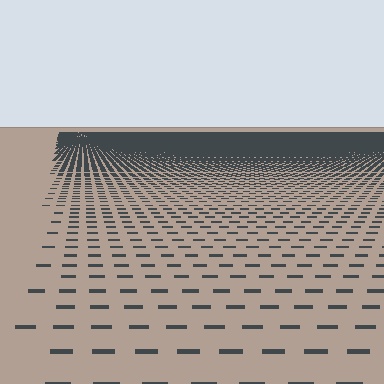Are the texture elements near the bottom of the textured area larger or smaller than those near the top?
Larger. Near the bottom, elements are closer to the viewer and appear at a bigger on-screen size.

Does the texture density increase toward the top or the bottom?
Density increases toward the top.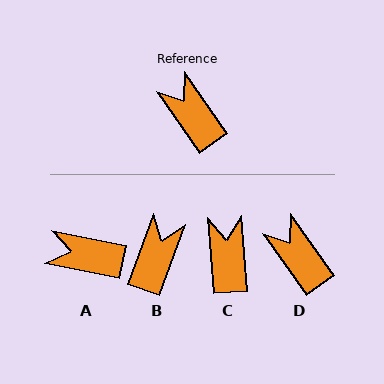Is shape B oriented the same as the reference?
No, it is off by about 55 degrees.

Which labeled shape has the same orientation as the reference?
D.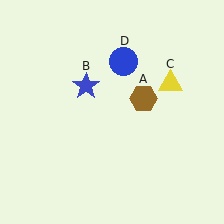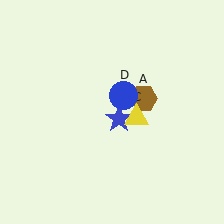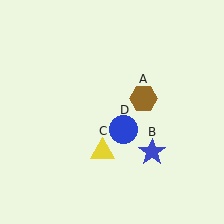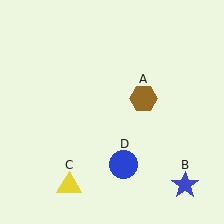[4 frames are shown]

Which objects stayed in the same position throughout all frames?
Brown hexagon (object A) remained stationary.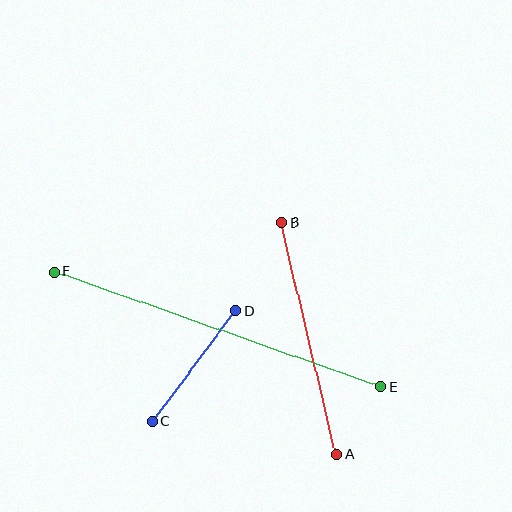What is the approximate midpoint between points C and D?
The midpoint is at approximately (194, 366) pixels.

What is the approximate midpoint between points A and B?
The midpoint is at approximately (309, 338) pixels.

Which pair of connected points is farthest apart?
Points E and F are farthest apart.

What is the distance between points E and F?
The distance is approximately 345 pixels.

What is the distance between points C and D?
The distance is approximately 138 pixels.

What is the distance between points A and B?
The distance is approximately 238 pixels.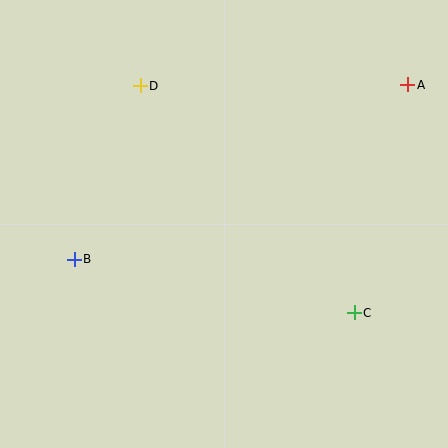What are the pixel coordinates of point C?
Point C is at (354, 313).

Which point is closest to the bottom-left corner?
Point B is closest to the bottom-left corner.